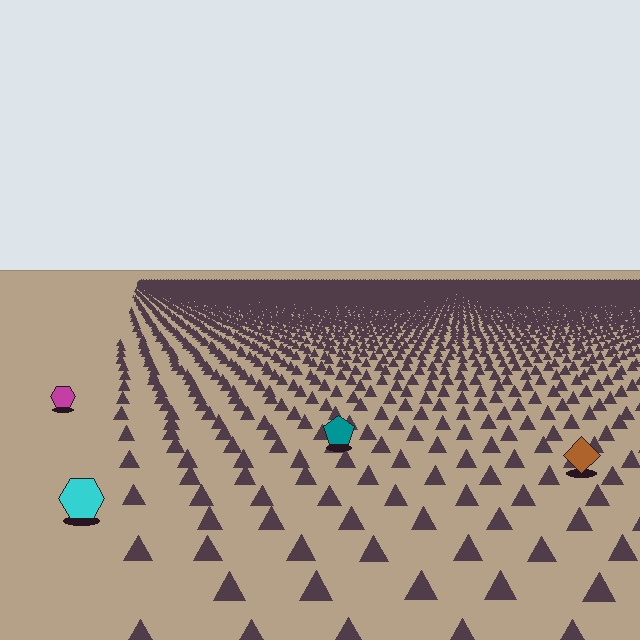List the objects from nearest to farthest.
From nearest to farthest: the cyan hexagon, the brown diamond, the teal pentagon, the magenta hexagon.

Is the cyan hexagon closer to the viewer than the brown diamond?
Yes. The cyan hexagon is closer — you can tell from the texture gradient: the ground texture is coarser near it.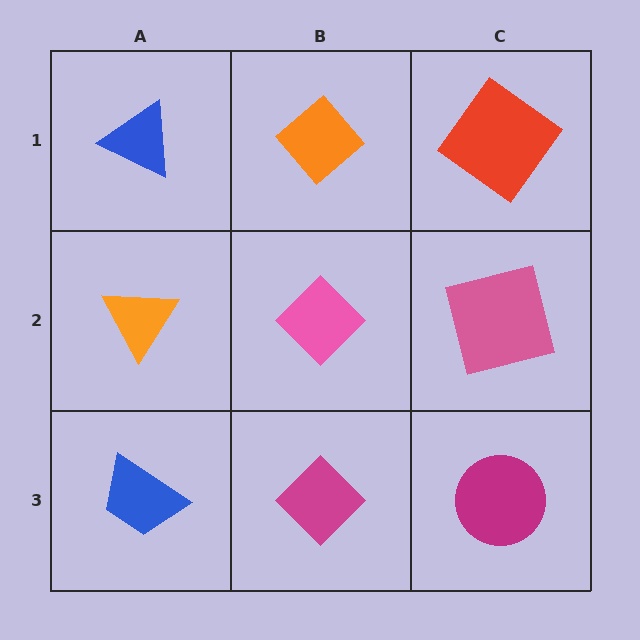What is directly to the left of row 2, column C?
A pink diamond.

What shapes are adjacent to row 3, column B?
A pink diamond (row 2, column B), a blue trapezoid (row 3, column A), a magenta circle (row 3, column C).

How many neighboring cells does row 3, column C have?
2.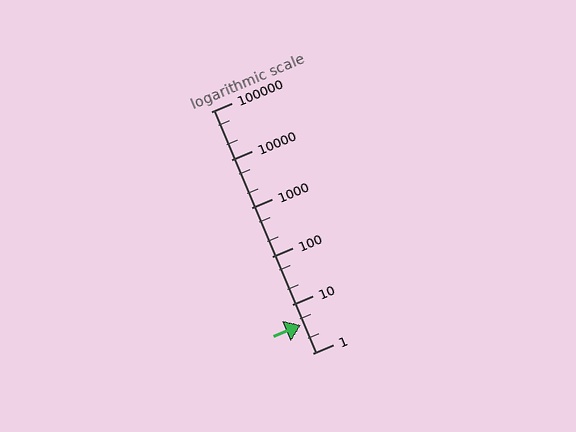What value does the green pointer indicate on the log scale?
The pointer indicates approximately 3.8.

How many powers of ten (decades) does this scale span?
The scale spans 5 decades, from 1 to 100000.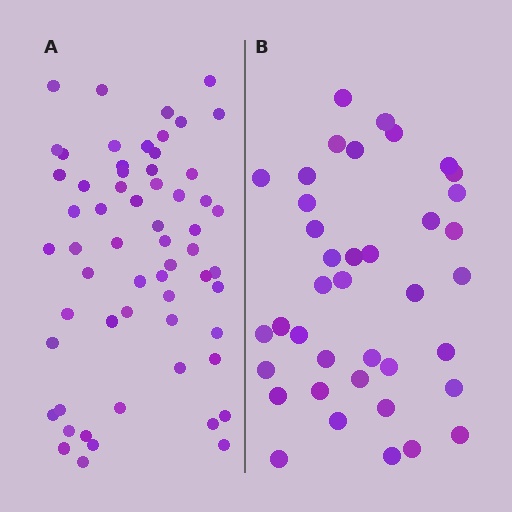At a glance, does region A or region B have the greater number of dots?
Region A (the left region) has more dots.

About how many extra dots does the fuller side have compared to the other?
Region A has approximately 20 more dots than region B.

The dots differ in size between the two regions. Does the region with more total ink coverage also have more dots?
No. Region B has more total ink coverage because its dots are larger, but region A actually contains more individual dots. Total area can be misleading — the number of items is what matters here.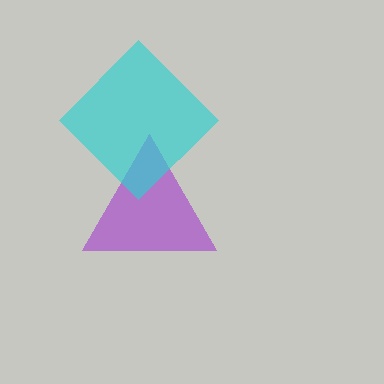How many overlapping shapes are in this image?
There are 2 overlapping shapes in the image.